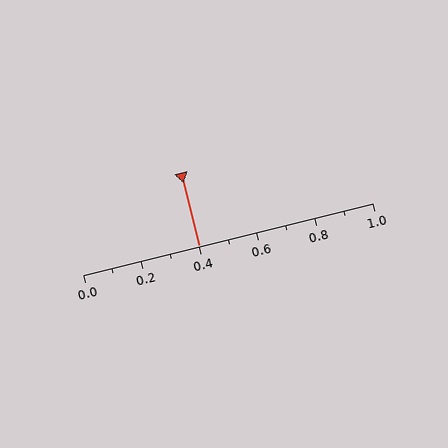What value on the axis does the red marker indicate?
The marker indicates approximately 0.4.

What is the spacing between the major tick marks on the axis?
The major ticks are spaced 0.2 apart.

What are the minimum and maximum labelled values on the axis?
The axis runs from 0.0 to 1.0.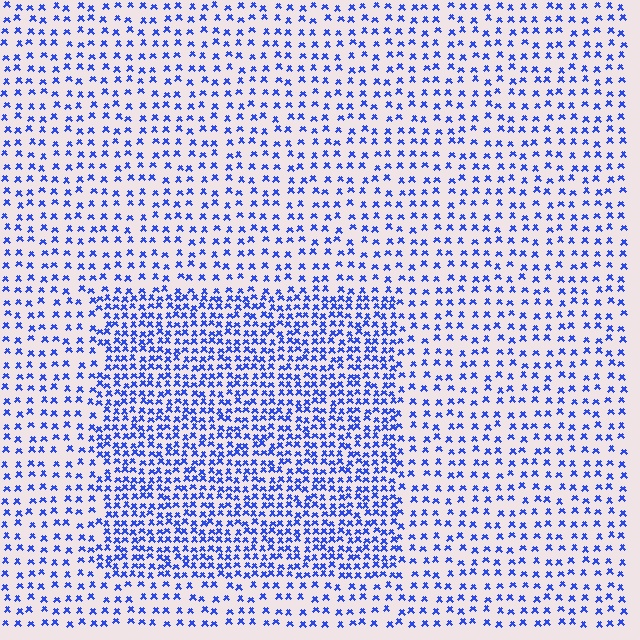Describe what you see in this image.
The image contains small blue elements arranged at two different densities. A rectangle-shaped region is visible where the elements are more densely packed than the surrounding area.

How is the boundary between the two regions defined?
The boundary is defined by a change in element density (approximately 2.0x ratio). All elements are the same color, size, and shape.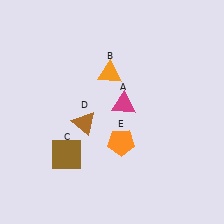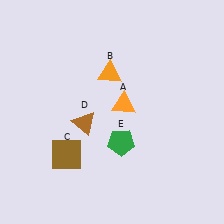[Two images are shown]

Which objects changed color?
A changed from magenta to orange. E changed from orange to green.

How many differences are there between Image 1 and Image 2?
There are 2 differences between the two images.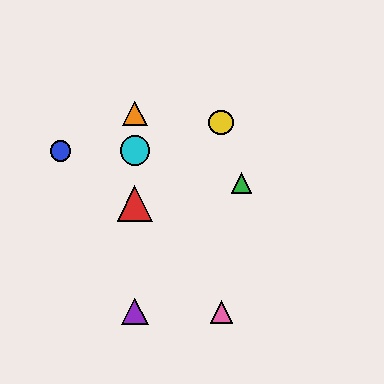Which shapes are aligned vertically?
The red triangle, the purple triangle, the orange triangle, the cyan circle are aligned vertically.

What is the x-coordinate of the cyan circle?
The cyan circle is at x≈135.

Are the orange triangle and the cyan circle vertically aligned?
Yes, both are at x≈135.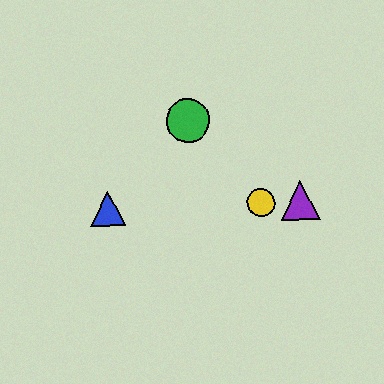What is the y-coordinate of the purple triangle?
The purple triangle is at y≈201.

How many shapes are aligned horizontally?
4 shapes (the red star, the blue triangle, the yellow circle, the purple triangle) are aligned horizontally.